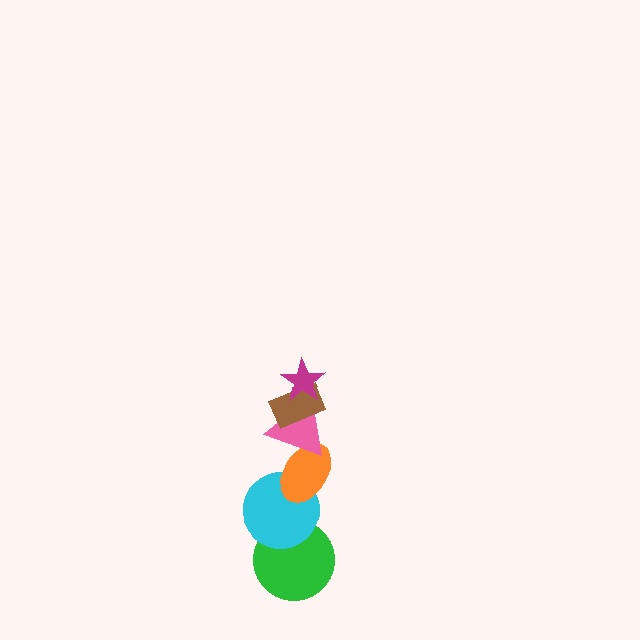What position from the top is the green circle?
The green circle is 6th from the top.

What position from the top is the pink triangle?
The pink triangle is 3rd from the top.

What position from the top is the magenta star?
The magenta star is 1st from the top.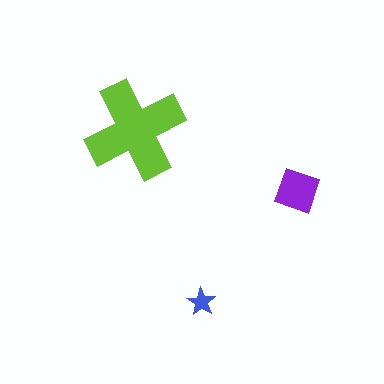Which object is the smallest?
The blue star.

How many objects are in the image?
There are 3 objects in the image.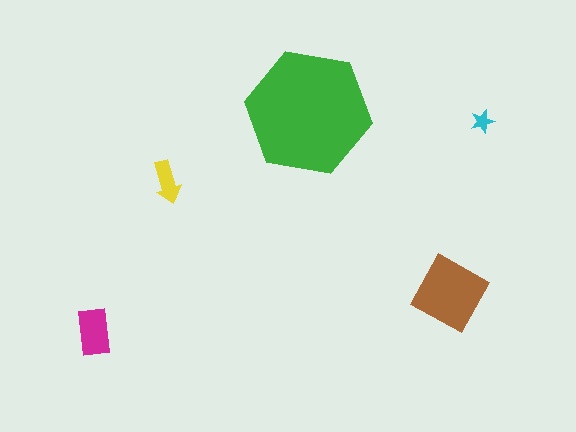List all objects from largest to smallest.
The green hexagon, the brown diamond, the magenta rectangle, the yellow arrow, the cyan star.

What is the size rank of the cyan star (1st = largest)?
5th.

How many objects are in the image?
There are 5 objects in the image.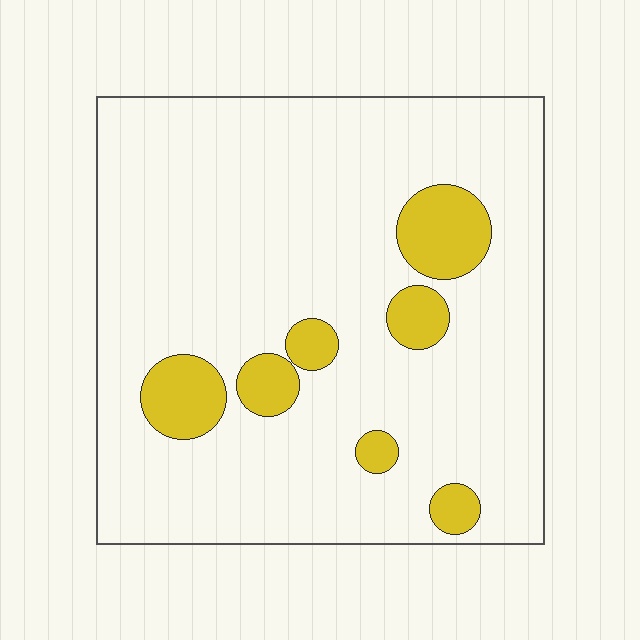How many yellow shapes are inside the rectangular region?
7.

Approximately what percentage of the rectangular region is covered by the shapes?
Approximately 15%.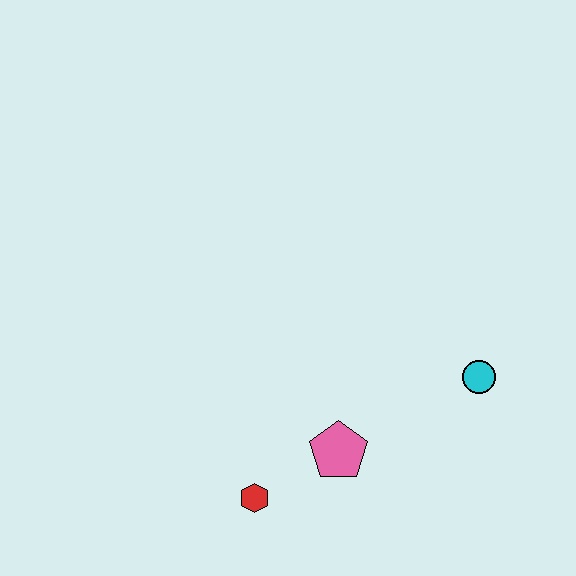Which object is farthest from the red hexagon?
The cyan circle is farthest from the red hexagon.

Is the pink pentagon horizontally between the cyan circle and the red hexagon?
Yes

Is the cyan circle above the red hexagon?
Yes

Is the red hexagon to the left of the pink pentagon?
Yes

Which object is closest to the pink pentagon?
The red hexagon is closest to the pink pentagon.